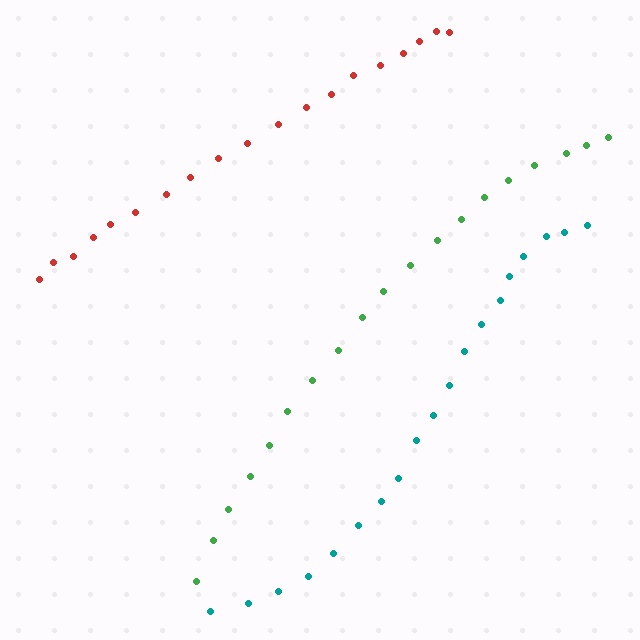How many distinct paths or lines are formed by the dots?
There are 3 distinct paths.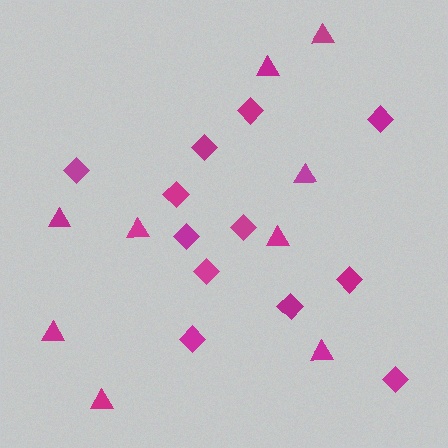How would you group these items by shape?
There are 2 groups: one group of triangles (9) and one group of diamonds (12).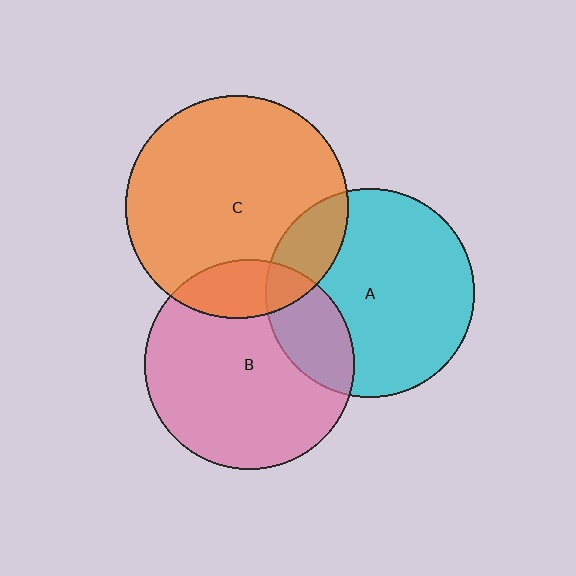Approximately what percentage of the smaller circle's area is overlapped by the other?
Approximately 15%.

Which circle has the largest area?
Circle C (orange).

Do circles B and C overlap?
Yes.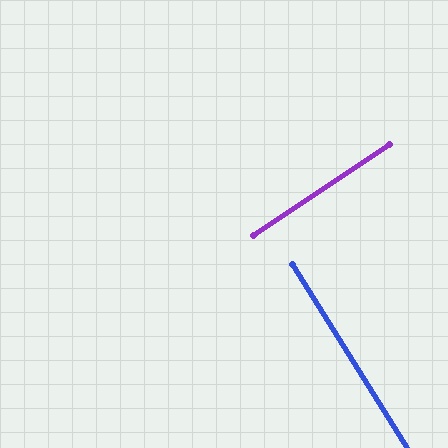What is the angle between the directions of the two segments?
Approximately 88 degrees.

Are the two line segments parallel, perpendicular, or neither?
Perpendicular — they meet at approximately 88°.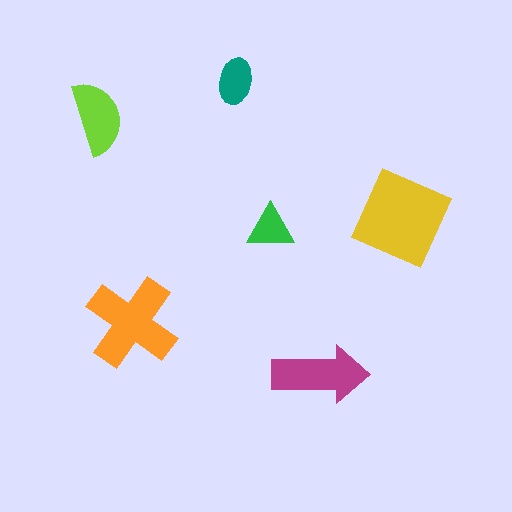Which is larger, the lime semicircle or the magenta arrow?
The magenta arrow.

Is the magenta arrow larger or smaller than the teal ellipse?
Larger.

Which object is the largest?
The yellow diamond.